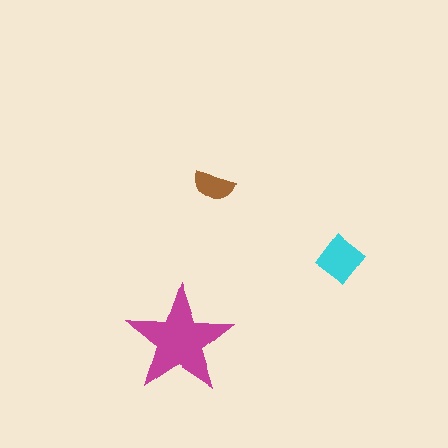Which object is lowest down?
The magenta star is bottommost.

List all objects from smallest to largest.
The brown semicircle, the cyan diamond, the magenta star.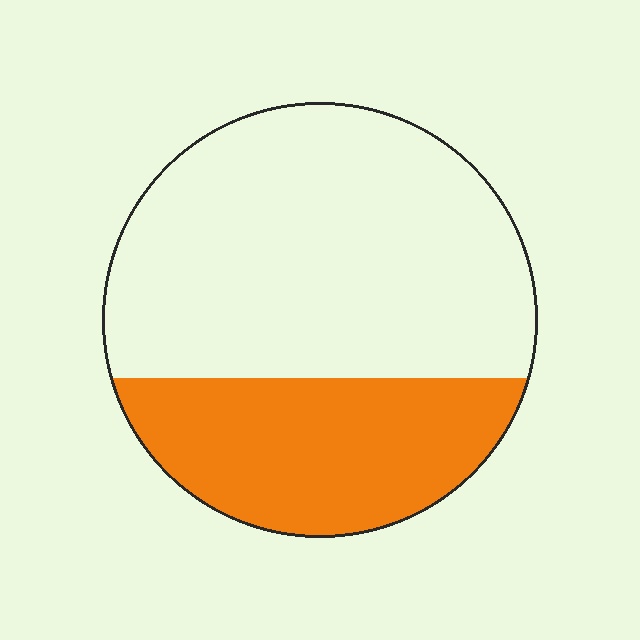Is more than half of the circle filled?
No.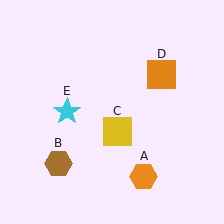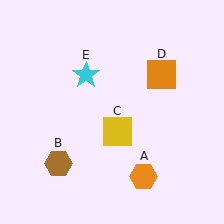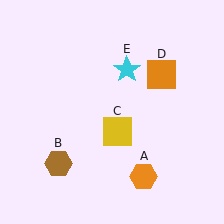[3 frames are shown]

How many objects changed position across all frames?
1 object changed position: cyan star (object E).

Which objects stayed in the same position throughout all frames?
Orange hexagon (object A) and brown hexagon (object B) and yellow square (object C) and orange square (object D) remained stationary.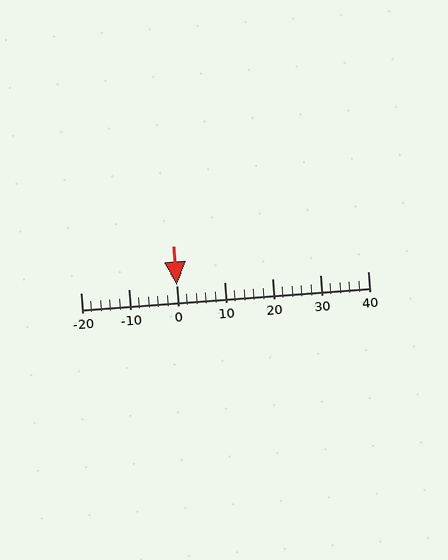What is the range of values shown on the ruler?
The ruler shows values from -20 to 40.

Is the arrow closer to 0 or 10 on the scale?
The arrow is closer to 0.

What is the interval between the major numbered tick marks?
The major tick marks are spaced 10 units apart.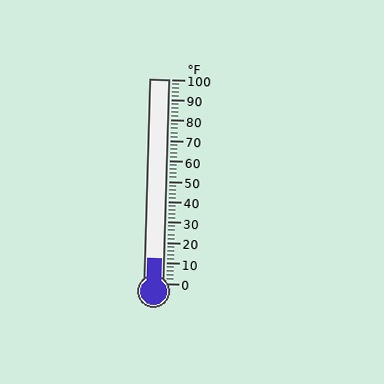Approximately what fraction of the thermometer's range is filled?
The thermometer is filled to approximately 10% of its range.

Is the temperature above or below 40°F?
The temperature is below 40°F.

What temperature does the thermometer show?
The thermometer shows approximately 12°F.